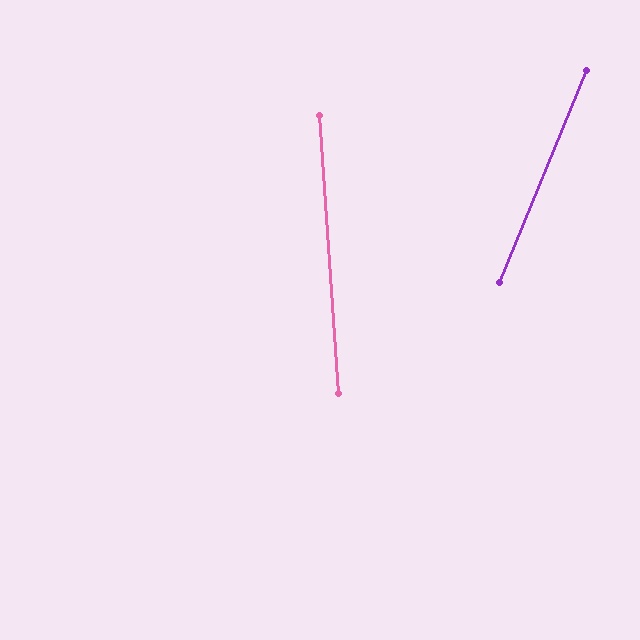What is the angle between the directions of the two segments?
Approximately 26 degrees.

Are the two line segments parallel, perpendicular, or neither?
Neither parallel nor perpendicular — they differ by about 26°.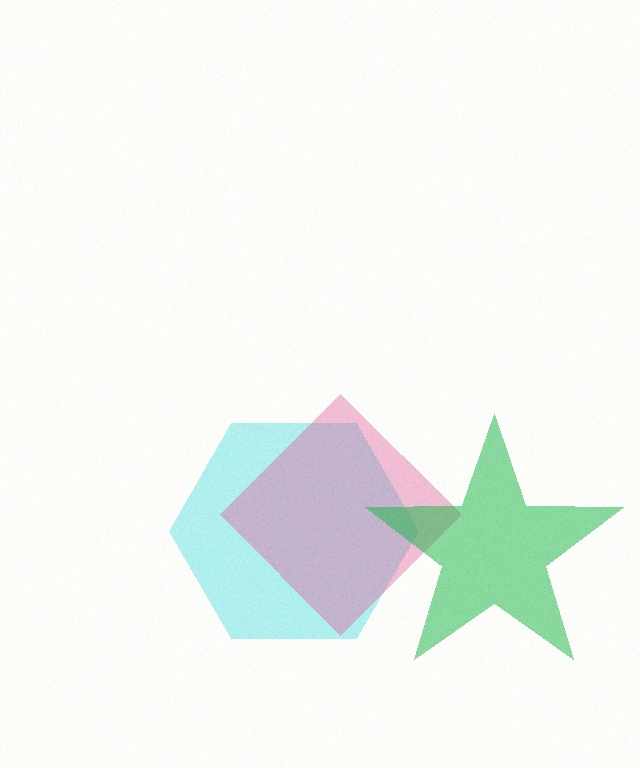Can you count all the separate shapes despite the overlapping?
Yes, there are 3 separate shapes.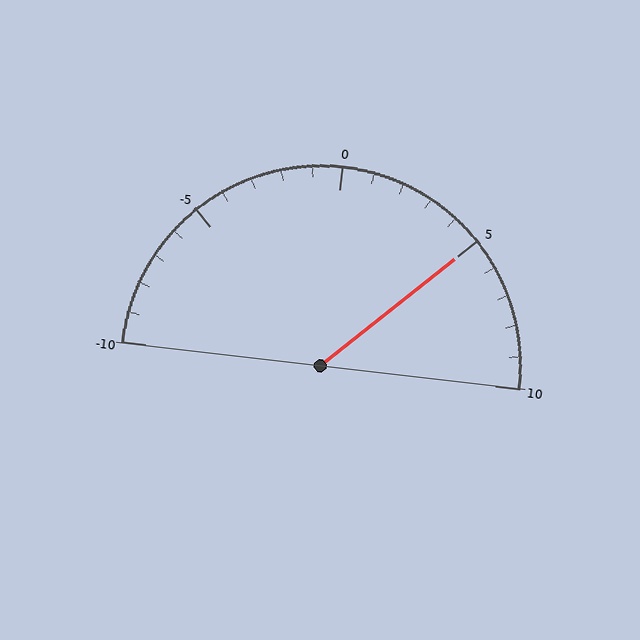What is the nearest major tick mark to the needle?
The nearest major tick mark is 5.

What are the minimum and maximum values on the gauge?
The gauge ranges from -10 to 10.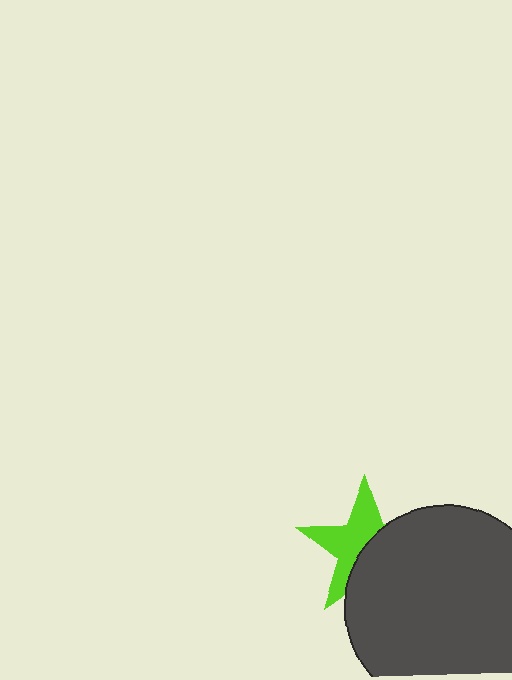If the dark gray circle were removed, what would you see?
You would see the complete lime star.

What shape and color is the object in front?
The object in front is a dark gray circle.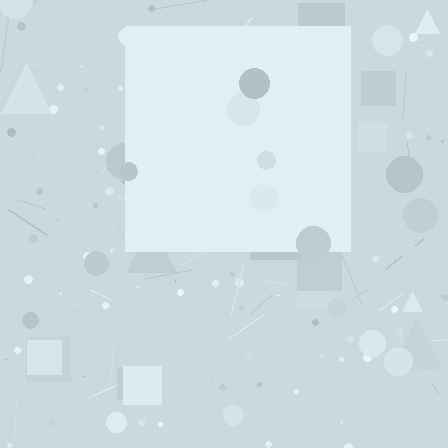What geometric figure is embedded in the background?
A square is embedded in the background.